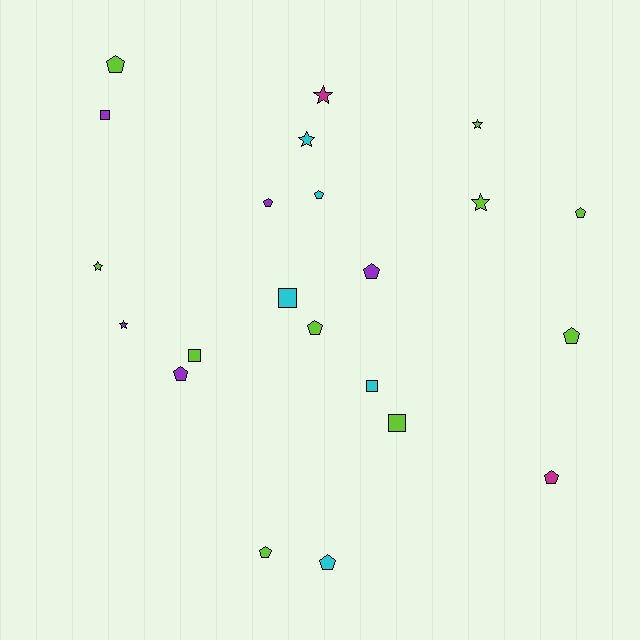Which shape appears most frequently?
Pentagon, with 11 objects.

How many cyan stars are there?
There is 1 cyan star.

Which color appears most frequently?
Lime, with 10 objects.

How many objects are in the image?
There are 22 objects.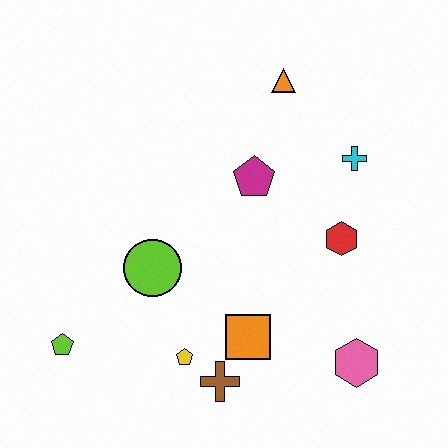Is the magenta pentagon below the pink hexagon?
No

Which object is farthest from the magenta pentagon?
The lime pentagon is farthest from the magenta pentagon.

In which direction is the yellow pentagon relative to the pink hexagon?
The yellow pentagon is to the left of the pink hexagon.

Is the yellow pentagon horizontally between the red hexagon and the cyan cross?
No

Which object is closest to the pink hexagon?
The orange square is closest to the pink hexagon.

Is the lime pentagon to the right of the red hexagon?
No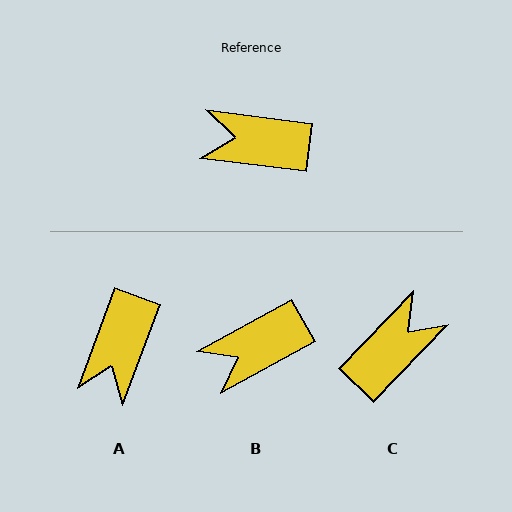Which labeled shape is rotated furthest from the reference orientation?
C, about 127 degrees away.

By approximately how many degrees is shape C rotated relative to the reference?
Approximately 127 degrees clockwise.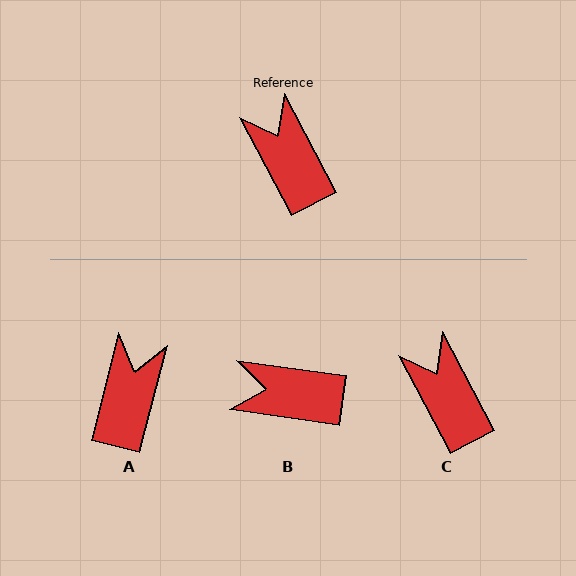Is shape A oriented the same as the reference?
No, it is off by about 42 degrees.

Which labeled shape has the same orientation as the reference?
C.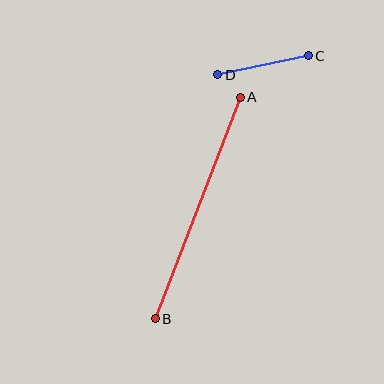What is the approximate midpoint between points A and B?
The midpoint is at approximately (198, 208) pixels.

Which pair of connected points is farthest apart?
Points A and B are farthest apart.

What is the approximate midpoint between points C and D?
The midpoint is at approximately (263, 65) pixels.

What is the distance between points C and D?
The distance is approximately 93 pixels.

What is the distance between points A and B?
The distance is approximately 237 pixels.